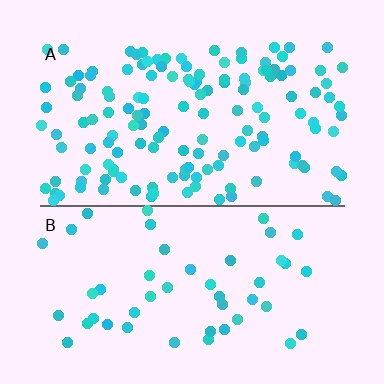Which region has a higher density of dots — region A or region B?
A (the top).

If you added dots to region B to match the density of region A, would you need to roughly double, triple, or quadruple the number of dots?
Approximately triple.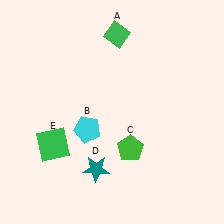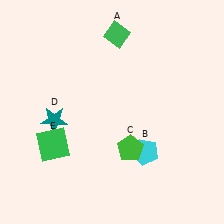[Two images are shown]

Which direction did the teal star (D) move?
The teal star (D) moved up.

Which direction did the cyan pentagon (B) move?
The cyan pentagon (B) moved right.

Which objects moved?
The objects that moved are: the cyan pentagon (B), the teal star (D).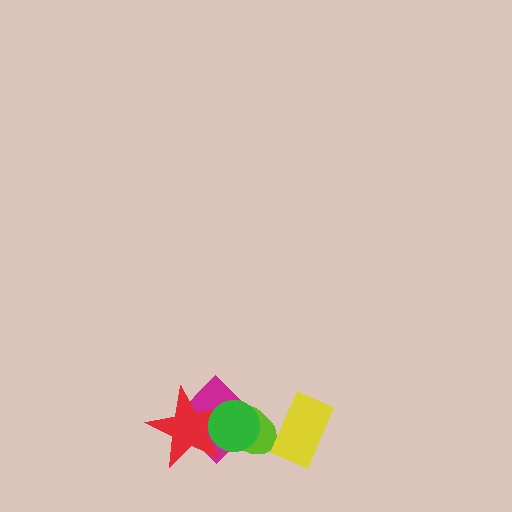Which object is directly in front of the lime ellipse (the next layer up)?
The red star is directly in front of the lime ellipse.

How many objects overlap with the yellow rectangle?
1 object overlaps with the yellow rectangle.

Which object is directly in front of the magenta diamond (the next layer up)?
The lime ellipse is directly in front of the magenta diamond.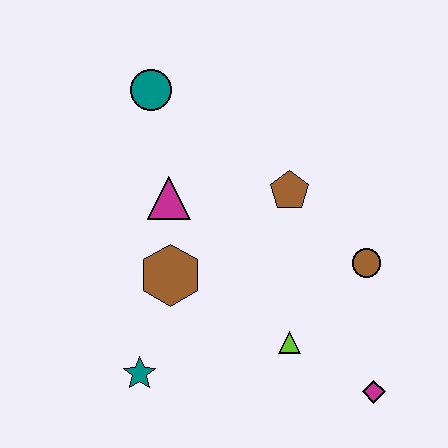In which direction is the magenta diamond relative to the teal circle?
The magenta diamond is below the teal circle.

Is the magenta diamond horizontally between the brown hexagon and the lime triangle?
No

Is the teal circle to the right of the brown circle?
No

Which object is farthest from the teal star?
The teal circle is farthest from the teal star.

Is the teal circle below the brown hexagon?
No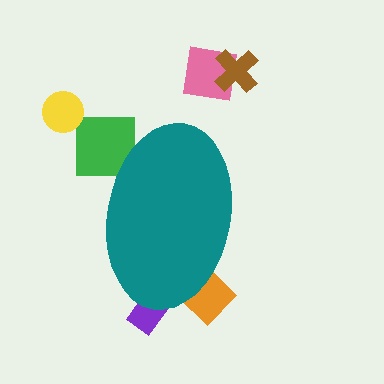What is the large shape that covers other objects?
A teal ellipse.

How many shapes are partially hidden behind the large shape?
3 shapes are partially hidden.